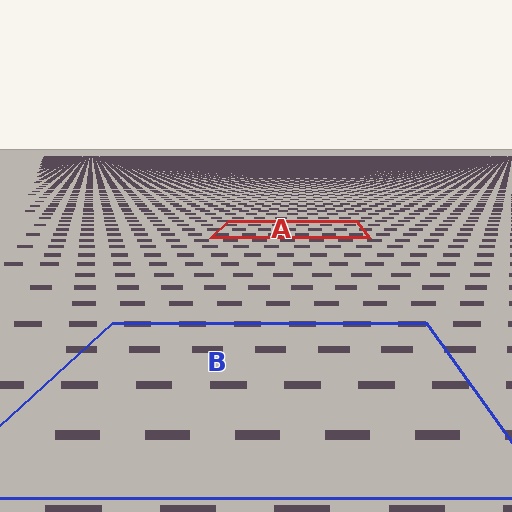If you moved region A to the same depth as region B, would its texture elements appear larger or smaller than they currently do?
They would appear larger. At a closer depth, the same texture elements are projected at a bigger on-screen size.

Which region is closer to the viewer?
Region B is closer. The texture elements there are larger and more spread out.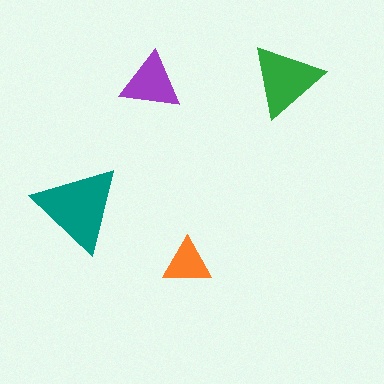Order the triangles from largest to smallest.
the teal one, the green one, the purple one, the orange one.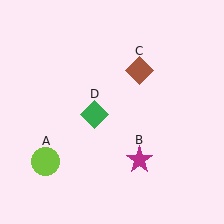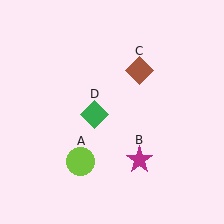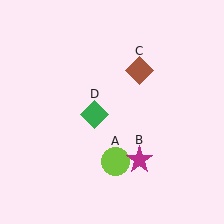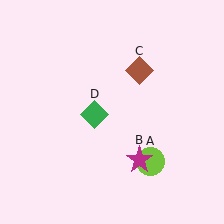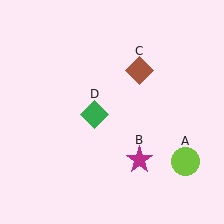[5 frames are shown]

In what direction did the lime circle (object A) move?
The lime circle (object A) moved right.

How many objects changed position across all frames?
1 object changed position: lime circle (object A).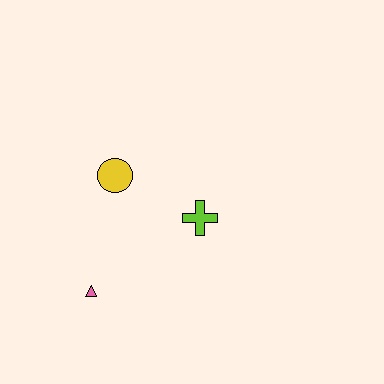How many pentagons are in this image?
There are no pentagons.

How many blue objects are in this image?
There are no blue objects.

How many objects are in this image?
There are 3 objects.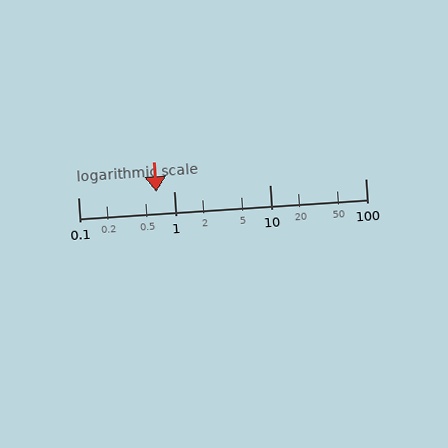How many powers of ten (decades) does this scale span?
The scale spans 3 decades, from 0.1 to 100.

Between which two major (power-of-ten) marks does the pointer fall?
The pointer is between 0.1 and 1.